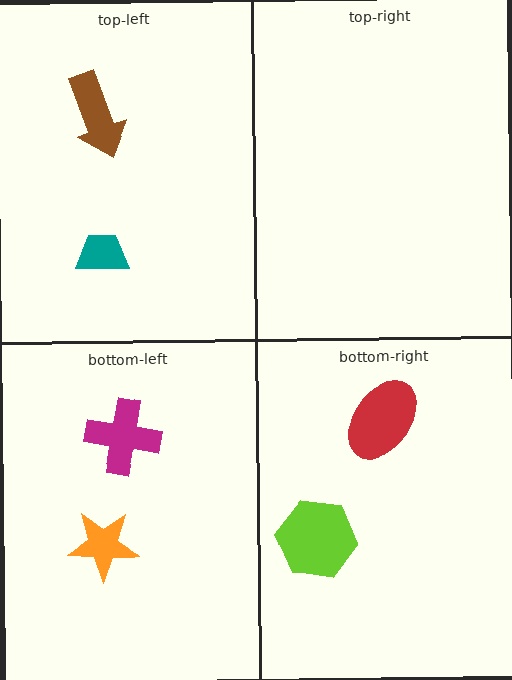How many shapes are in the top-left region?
2.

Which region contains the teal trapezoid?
The top-left region.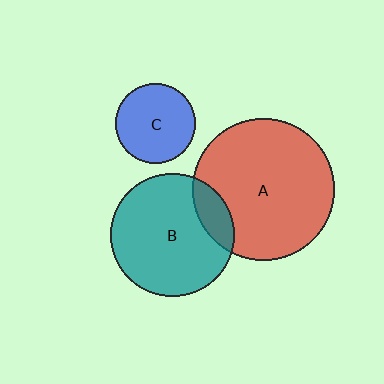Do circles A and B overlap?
Yes.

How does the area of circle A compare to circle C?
Approximately 3.1 times.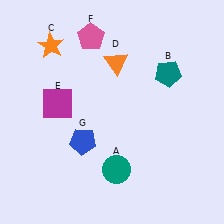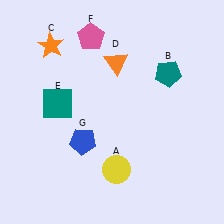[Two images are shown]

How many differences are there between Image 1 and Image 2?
There are 2 differences between the two images.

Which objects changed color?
A changed from teal to yellow. E changed from magenta to teal.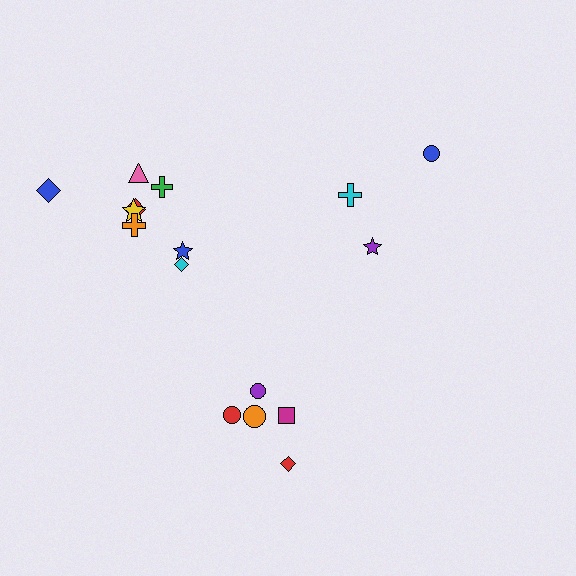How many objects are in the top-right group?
There are 3 objects.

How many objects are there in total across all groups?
There are 16 objects.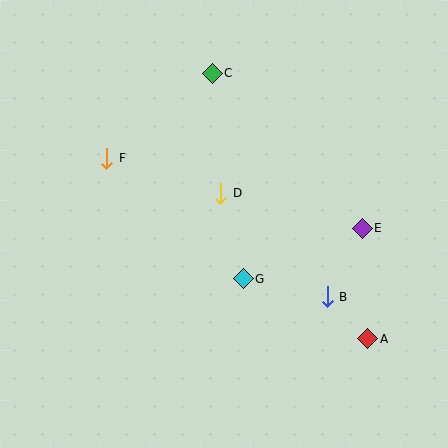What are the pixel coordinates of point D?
Point D is at (221, 193).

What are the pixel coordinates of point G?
Point G is at (243, 279).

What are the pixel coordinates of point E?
Point E is at (362, 228).